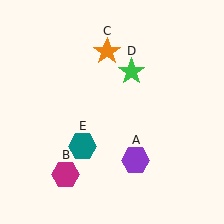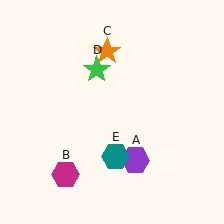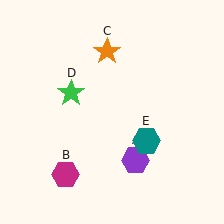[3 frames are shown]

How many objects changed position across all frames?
2 objects changed position: green star (object D), teal hexagon (object E).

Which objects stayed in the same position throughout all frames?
Purple hexagon (object A) and magenta hexagon (object B) and orange star (object C) remained stationary.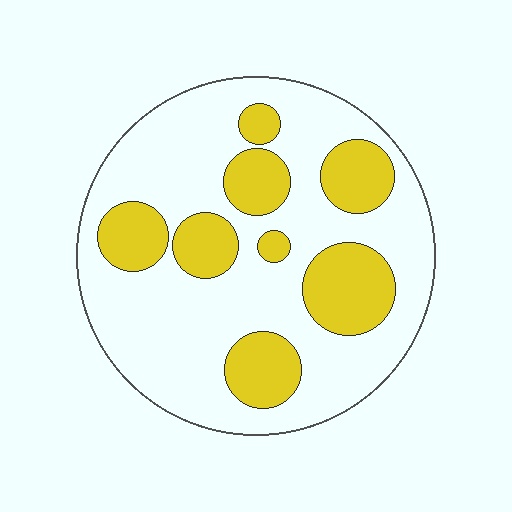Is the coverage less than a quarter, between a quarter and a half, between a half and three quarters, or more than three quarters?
Between a quarter and a half.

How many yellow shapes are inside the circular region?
8.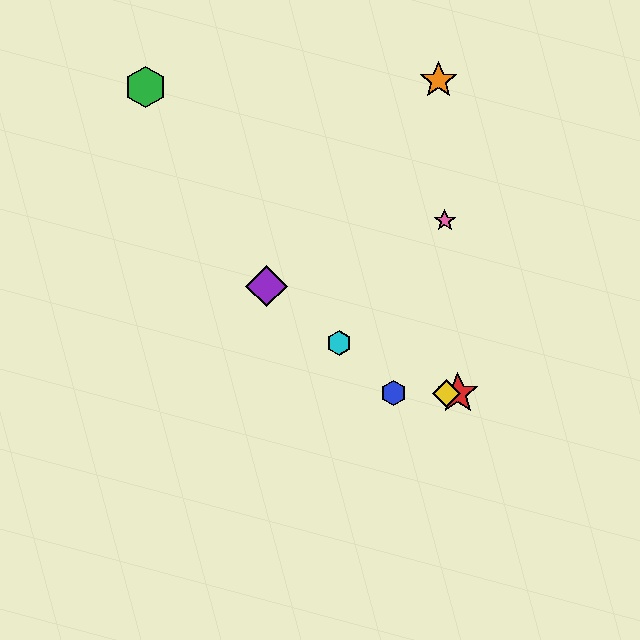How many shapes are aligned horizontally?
3 shapes (the red star, the blue hexagon, the yellow diamond) are aligned horizontally.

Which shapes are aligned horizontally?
The red star, the blue hexagon, the yellow diamond are aligned horizontally.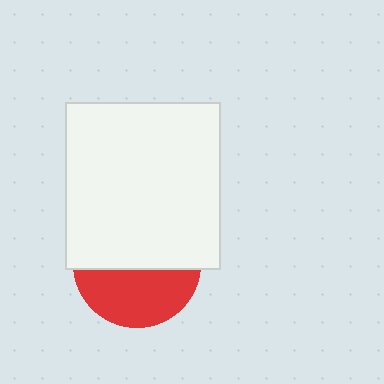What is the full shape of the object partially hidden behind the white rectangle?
The partially hidden object is a red circle.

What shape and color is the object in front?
The object in front is a white rectangle.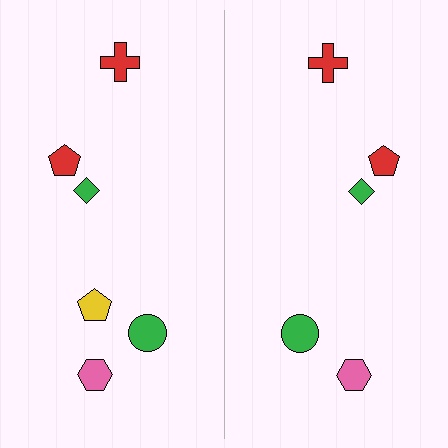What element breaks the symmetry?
A yellow pentagon is missing from the right side.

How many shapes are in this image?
There are 11 shapes in this image.